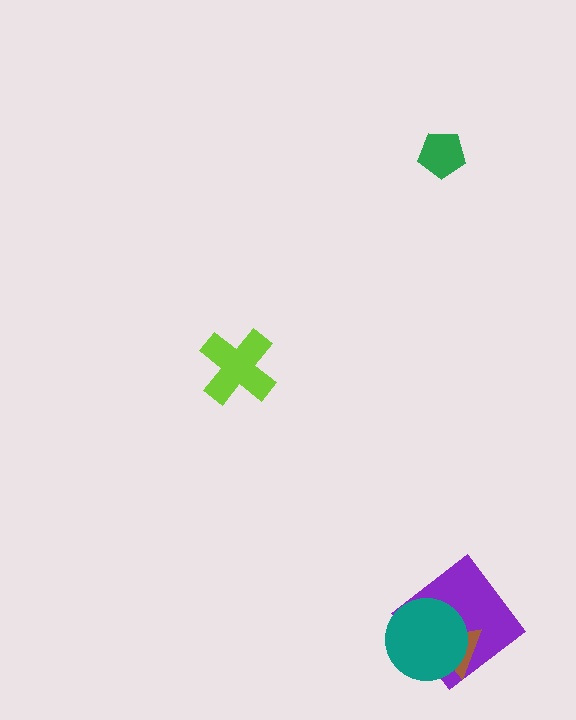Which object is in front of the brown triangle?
The teal circle is in front of the brown triangle.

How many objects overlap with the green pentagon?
0 objects overlap with the green pentagon.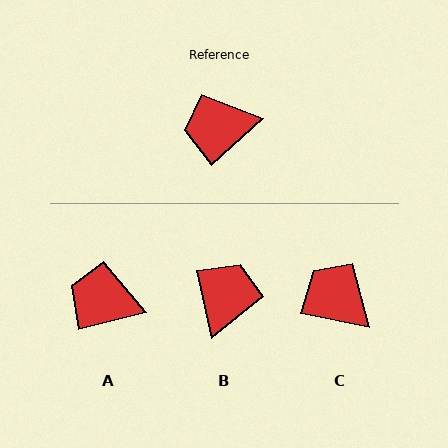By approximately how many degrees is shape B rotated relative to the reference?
Approximately 120 degrees clockwise.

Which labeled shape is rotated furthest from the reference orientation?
B, about 120 degrees away.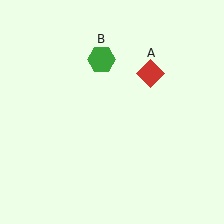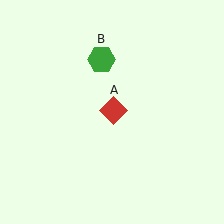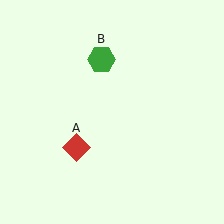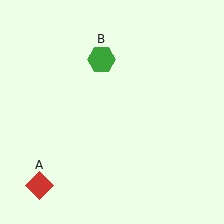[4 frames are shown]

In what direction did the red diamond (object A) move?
The red diamond (object A) moved down and to the left.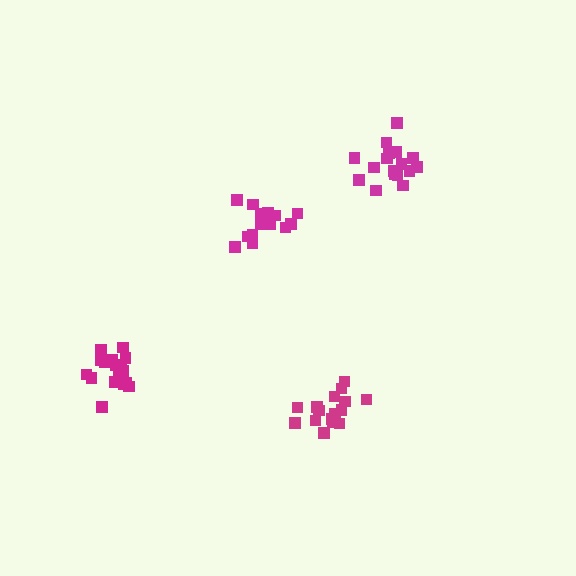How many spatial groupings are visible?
There are 4 spatial groupings.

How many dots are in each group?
Group 1: 17 dots, Group 2: 17 dots, Group 3: 17 dots, Group 4: 18 dots (69 total).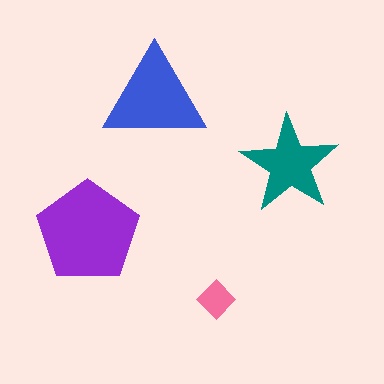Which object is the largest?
The purple pentagon.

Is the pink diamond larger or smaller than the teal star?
Smaller.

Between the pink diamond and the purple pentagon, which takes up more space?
The purple pentagon.